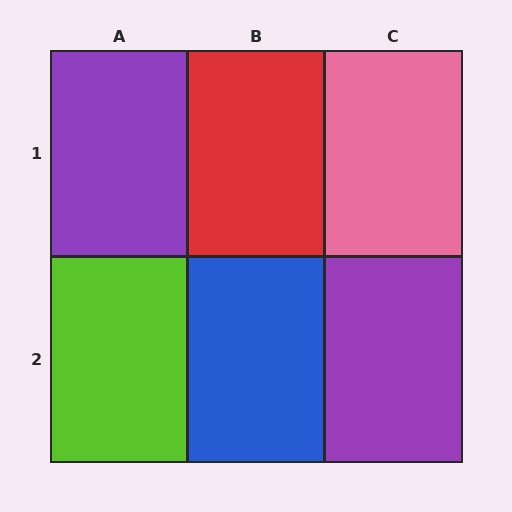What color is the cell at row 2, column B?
Blue.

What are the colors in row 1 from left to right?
Purple, red, pink.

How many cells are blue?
1 cell is blue.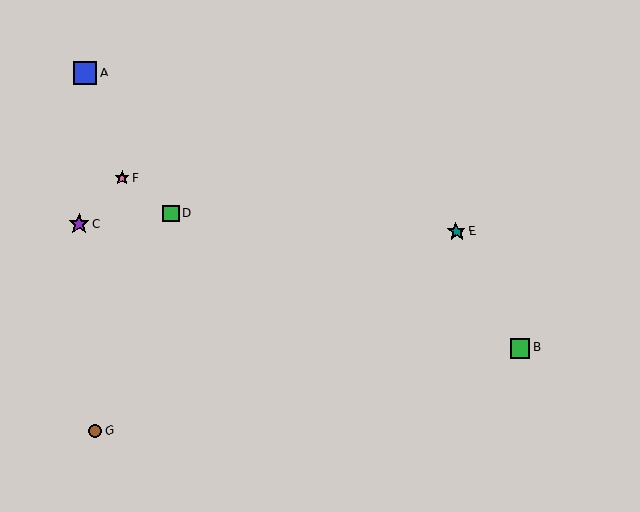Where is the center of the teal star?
The center of the teal star is at (457, 232).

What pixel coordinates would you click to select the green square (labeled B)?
Click at (520, 348) to select the green square B.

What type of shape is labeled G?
Shape G is a brown circle.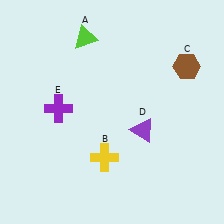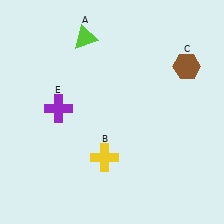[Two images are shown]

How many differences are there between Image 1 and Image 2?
There is 1 difference between the two images.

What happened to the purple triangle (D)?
The purple triangle (D) was removed in Image 2. It was in the bottom-right area of Image 1.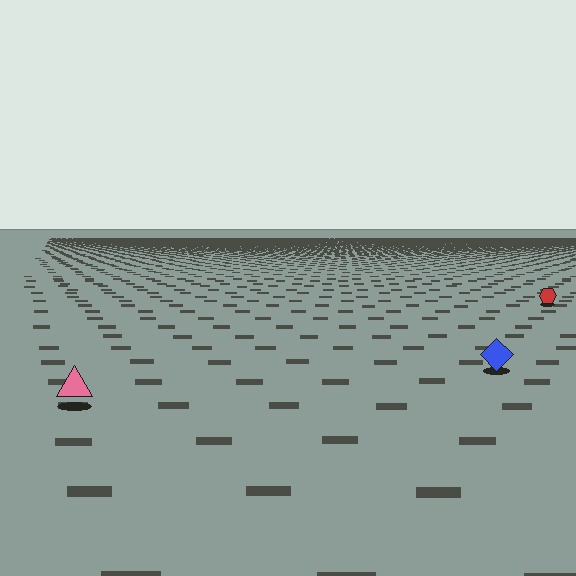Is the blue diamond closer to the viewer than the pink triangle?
No. The pink triangle is closer — you can tell from the texture gradient: the ground texture is coarser near it.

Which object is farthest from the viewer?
The red hexagon is farthest from the viewer. It appears smaller and the ground texture around it is denser.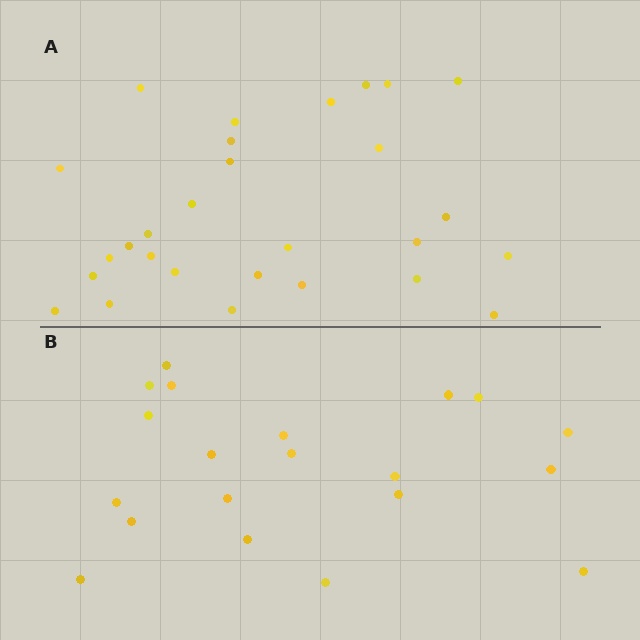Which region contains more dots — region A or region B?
Region A (the top region) has more dots.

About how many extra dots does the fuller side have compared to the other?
Region A has roughly 8 or so more dots than region B.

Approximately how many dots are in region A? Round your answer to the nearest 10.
About 30 dots. (The exact count is 28, which rounds to 30.)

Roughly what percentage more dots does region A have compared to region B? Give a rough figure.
About 40% more.